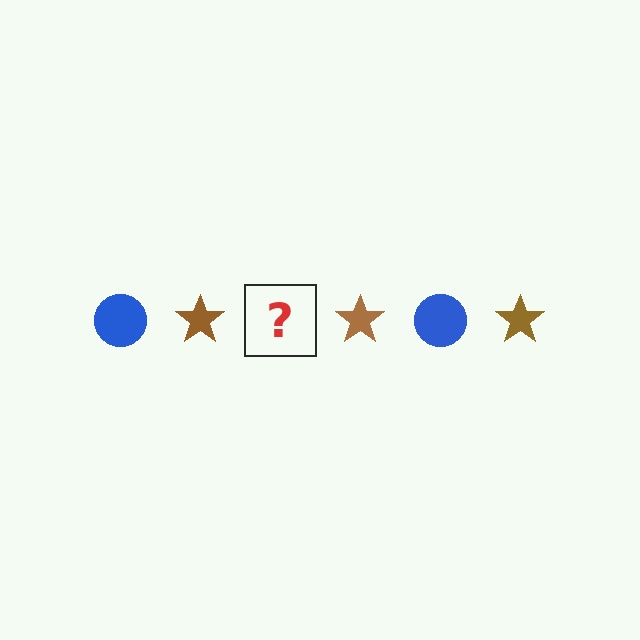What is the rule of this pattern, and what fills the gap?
The rule is that the pattern alternates between blue circle and brown star. The gap should be filled with a blue circle.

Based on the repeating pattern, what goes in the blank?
The blank should be a blue circle.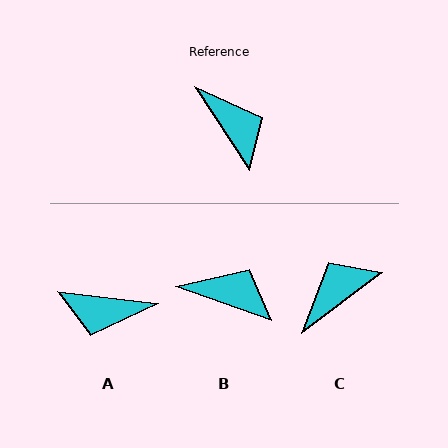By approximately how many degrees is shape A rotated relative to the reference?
Approximately 130 degrees clockwise.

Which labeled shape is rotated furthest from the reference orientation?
A, about 130 degrees away.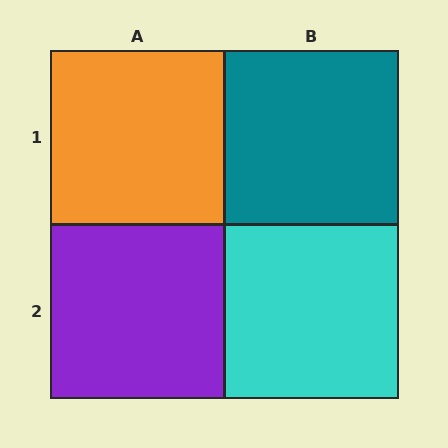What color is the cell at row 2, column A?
Purple.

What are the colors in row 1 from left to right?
Orange, teal.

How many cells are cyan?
1 cell is cyan.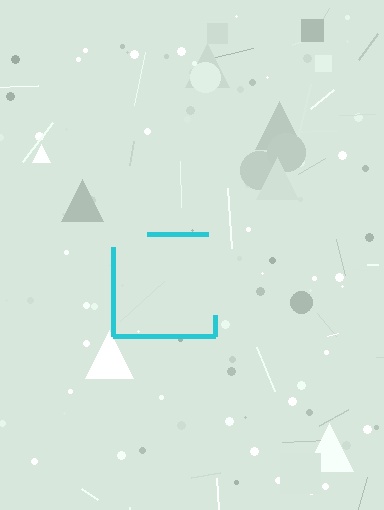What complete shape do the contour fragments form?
The contour fragments form a square.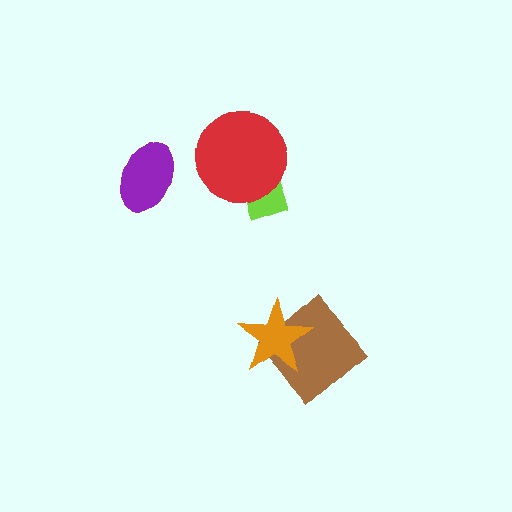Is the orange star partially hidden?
No, no other shape covers it.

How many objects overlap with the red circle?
1 object overlaps with the red circle.